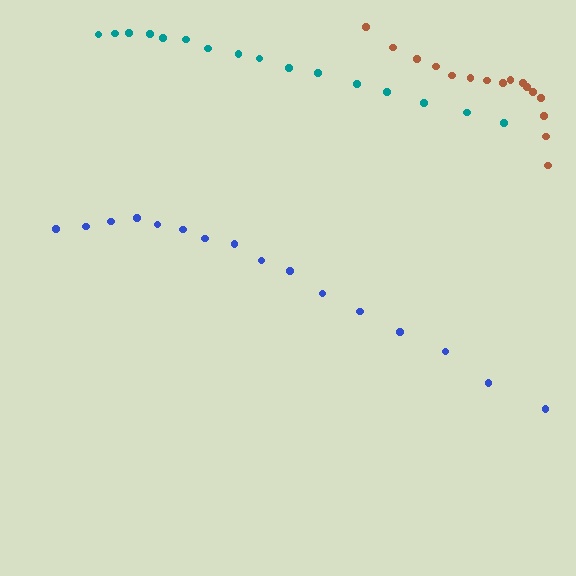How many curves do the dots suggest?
There are 3 distinct paths.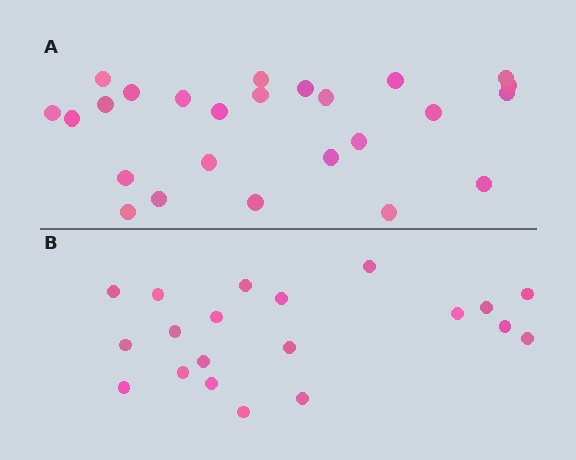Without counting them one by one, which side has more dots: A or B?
Region A (the top region) has more dots.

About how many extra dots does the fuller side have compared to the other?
Region A has about 5 more dots than region B.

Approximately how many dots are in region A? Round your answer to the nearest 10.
About 20 dots. (The exact count is 25, which rounds to 20.)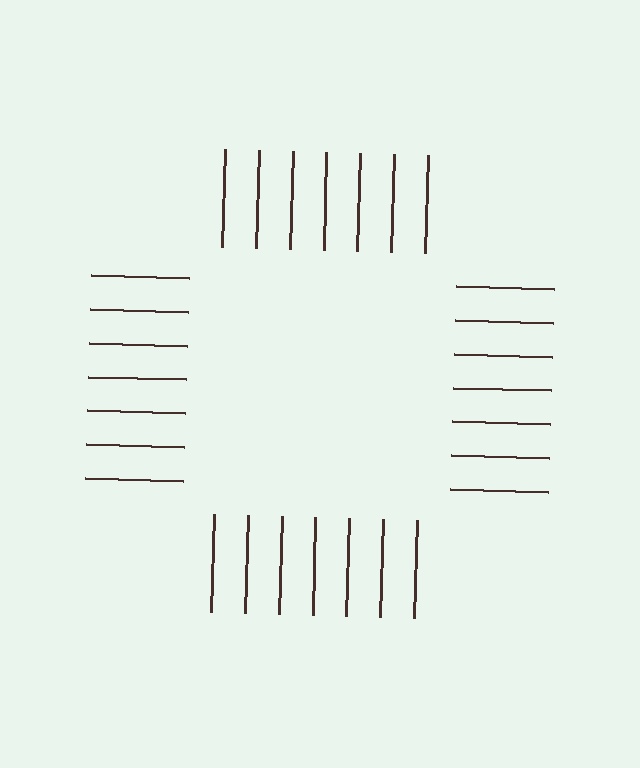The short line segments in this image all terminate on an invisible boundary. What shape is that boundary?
An illusory square — the line segments terminate on its edges but no continuous stroke is drawn.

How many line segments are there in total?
28 — 7 along each of the 4 edges.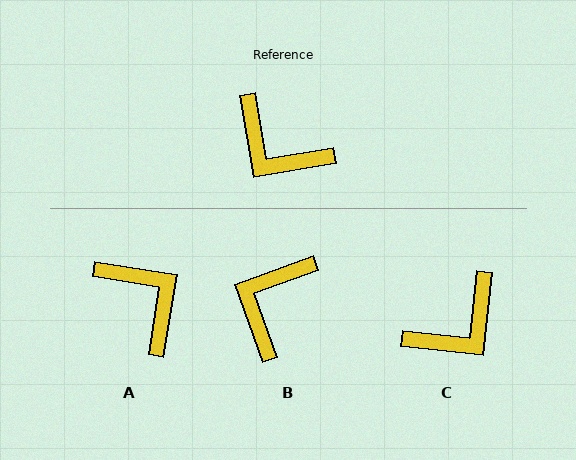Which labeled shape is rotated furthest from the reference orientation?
A, about 161 degrees away.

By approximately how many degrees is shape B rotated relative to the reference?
Approximately 80 degrees clockwise.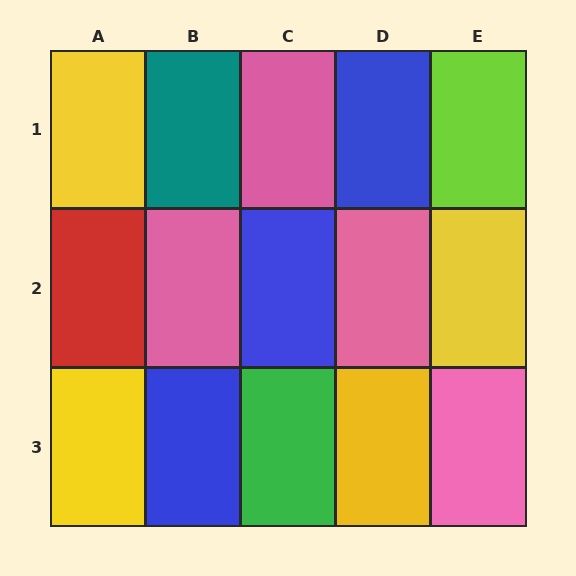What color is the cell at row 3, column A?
Yellow.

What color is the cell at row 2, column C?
Blue.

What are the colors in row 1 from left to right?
Yellow, teal, pink, blue, lime.